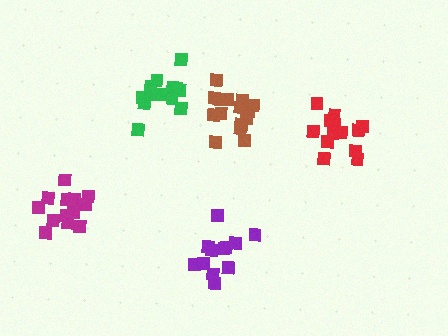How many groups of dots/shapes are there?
There are 5 groups.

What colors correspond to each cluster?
The clusters are colored: magenta, red, brown, purple, green.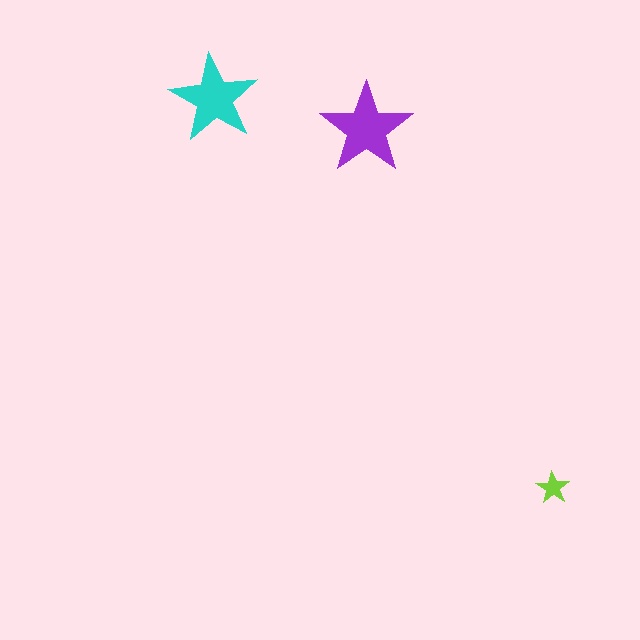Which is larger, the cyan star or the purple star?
The purple one.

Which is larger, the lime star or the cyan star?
The cyan one.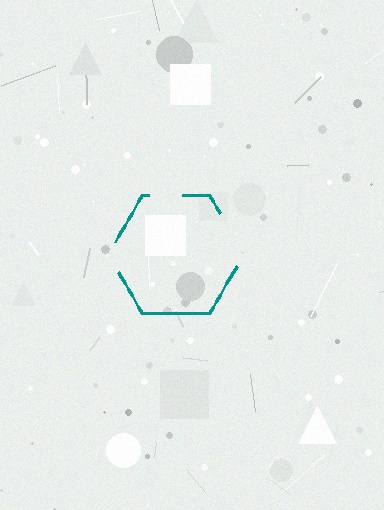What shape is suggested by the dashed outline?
The dashed outline suggests a hexagon.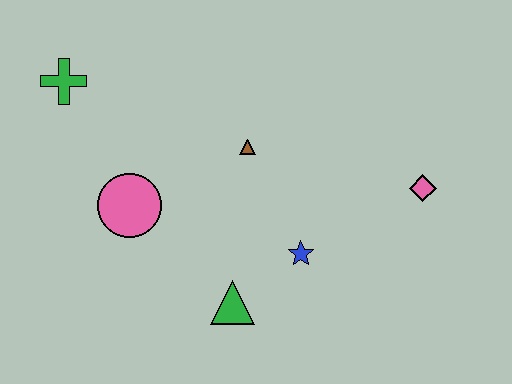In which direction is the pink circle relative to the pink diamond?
The pink circle is to the left of the pink diamond.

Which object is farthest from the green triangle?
The green cross is farthest from the green triangle.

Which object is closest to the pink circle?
The brown triangle is closest to the pink circle.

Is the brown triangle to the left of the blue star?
Yes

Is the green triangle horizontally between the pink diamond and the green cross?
Yes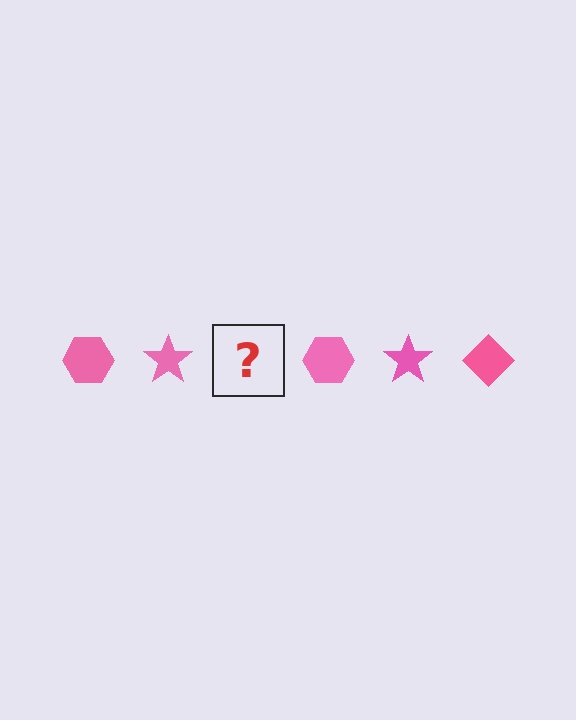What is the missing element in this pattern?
The missing element is a pink diamond.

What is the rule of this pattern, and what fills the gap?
The rule is that the pattern cycles through hexagon, star, diamond shapes in pink. The gap should be filled with a pink diamond.